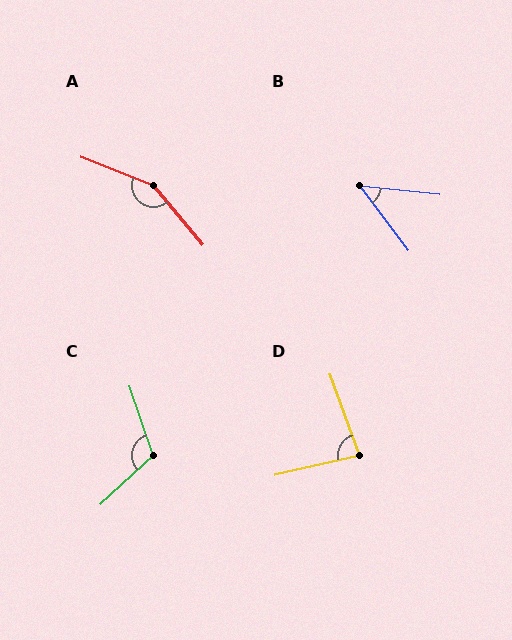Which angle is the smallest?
B, at approximately 48 degrees.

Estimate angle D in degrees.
Approximately 83 degrees.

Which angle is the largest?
A, at approximately 151 degrees.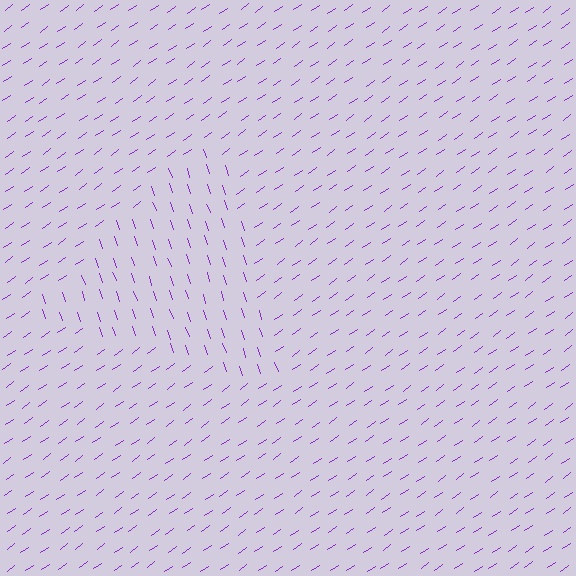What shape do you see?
I see a triangle.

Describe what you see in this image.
The image is filled with small purple line segments. A triangle region in the image has lines oriented differently from the surrounding lines, creating a visible texture boundary.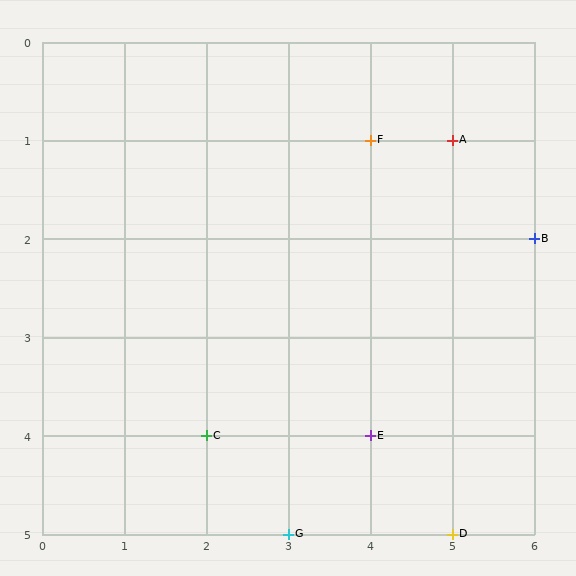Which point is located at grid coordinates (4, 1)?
Point F is at (4, 1).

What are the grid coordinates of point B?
Point B is at grid coordinates (6, 2).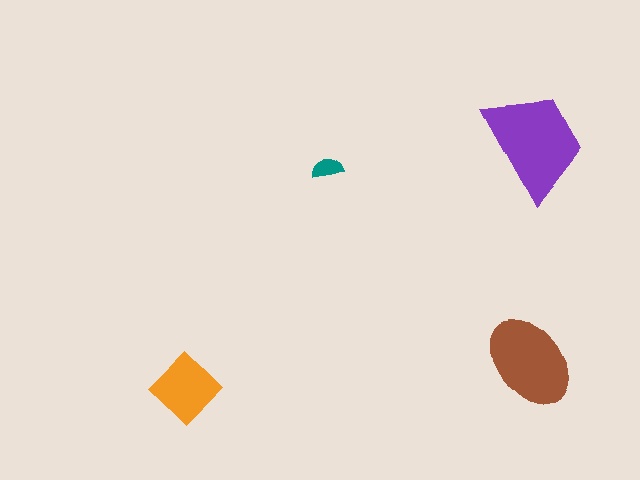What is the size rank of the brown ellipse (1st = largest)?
2nd.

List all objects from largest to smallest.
The purple trapezoid, the brown ellipse, the orange diamond, the teal semicircle.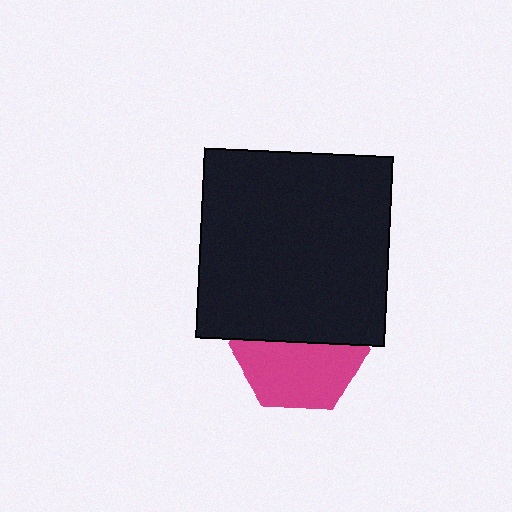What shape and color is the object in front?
The object in front is a black square.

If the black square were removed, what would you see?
You would see the complete magenta hexagon.